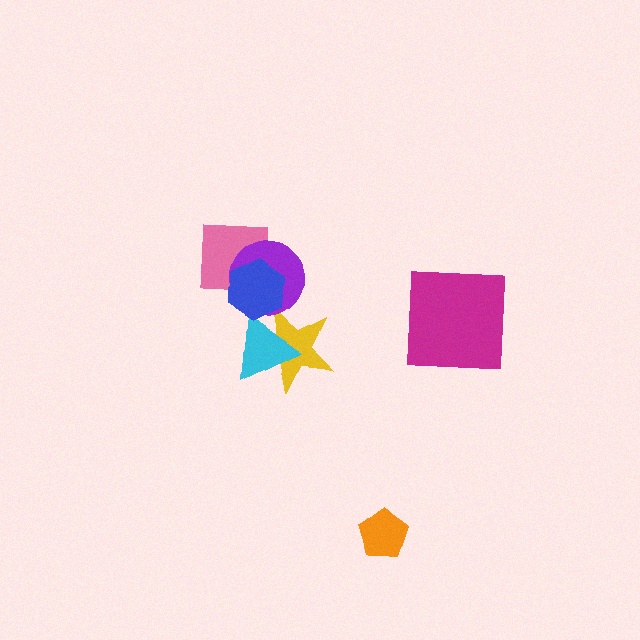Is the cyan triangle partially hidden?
Yes, it is partially covered by another shape.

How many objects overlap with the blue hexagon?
3 objects overlap with the blue hexagon.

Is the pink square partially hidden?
Yes, it is partially covered by another shape.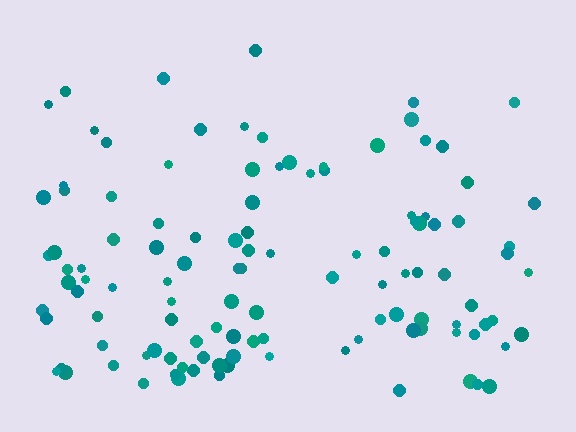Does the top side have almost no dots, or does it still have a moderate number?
Still a moderate number, just noticeably fewer than the bottom.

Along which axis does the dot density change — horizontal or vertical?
Vertical.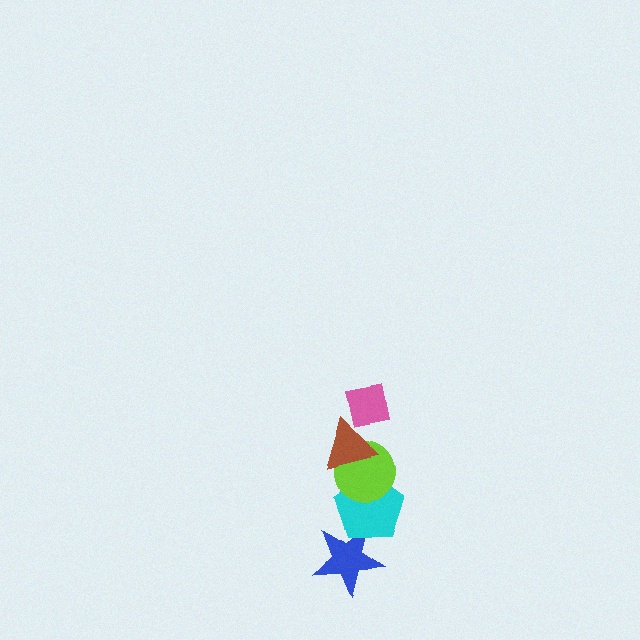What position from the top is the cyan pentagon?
The cyan pentagon is 4th from the top.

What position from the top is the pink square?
The pink square is 1st from the top.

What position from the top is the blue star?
The blue star is 5th from the top.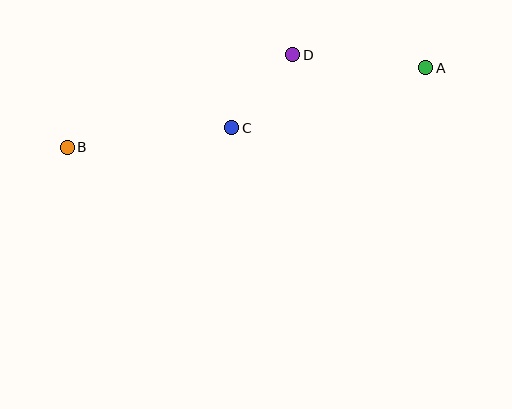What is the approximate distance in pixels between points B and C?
The distance between B and C is approximately 165 pixels.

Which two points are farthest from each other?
Points A and B are farthest from each other.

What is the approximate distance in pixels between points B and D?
The distance between B and D is approximately 244 pixels.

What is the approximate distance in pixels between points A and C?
The distance between A and C is approximately 203 pixels.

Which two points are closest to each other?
Points C and D are closest to each other.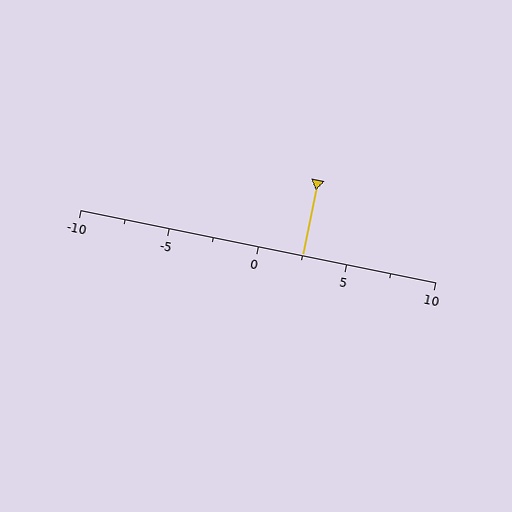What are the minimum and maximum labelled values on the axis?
The axis runs from -10 to 10.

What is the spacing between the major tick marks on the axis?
The major ticks are spaced 5 apart.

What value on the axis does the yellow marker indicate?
The marker indicates approximately 2.5.